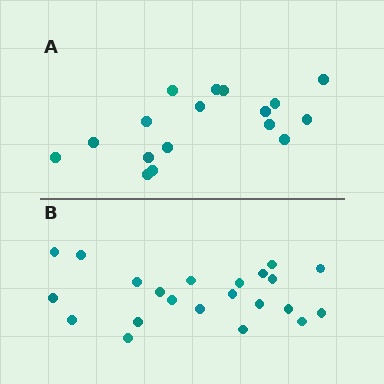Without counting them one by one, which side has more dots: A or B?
Region B (the bottom region) has more dots.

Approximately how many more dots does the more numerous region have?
Region B has about 5 more dots than region A.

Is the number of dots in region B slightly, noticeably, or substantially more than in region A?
Region B has noticeably more, but not dramatically so. The ratio is roughly 1.3 to 1.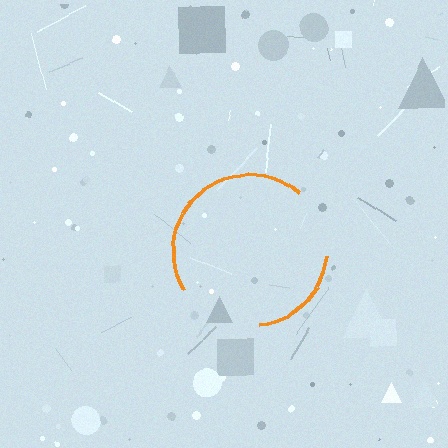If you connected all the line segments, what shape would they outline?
They would outline a circle.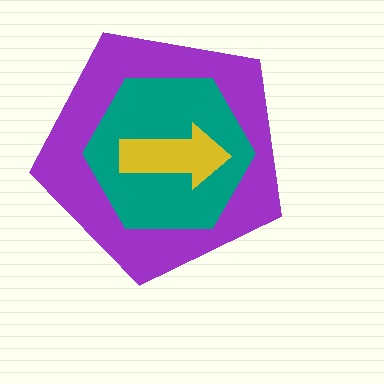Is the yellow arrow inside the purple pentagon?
Yes.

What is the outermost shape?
The purple pentagon.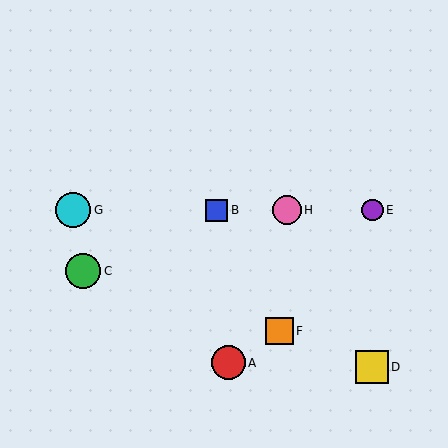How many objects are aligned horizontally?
4 objects (B, E, G, H) are aligned horizontally.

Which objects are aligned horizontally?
Objects B, E, G, H are aligned horizontally.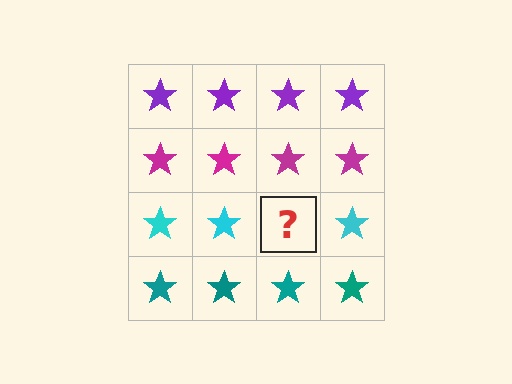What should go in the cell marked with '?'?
The missing cell should contain a cyan star.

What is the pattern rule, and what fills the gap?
The rule is that each row has a consistent color. The gap should be filled with a cyan star.